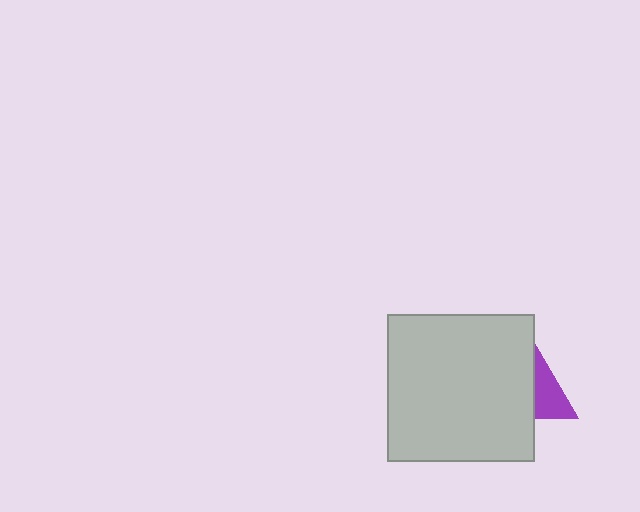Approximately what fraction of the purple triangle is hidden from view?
Roughly 56% of the purple triangle is hidden behind the light gray square.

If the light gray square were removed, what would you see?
You would see the complete purple triangle.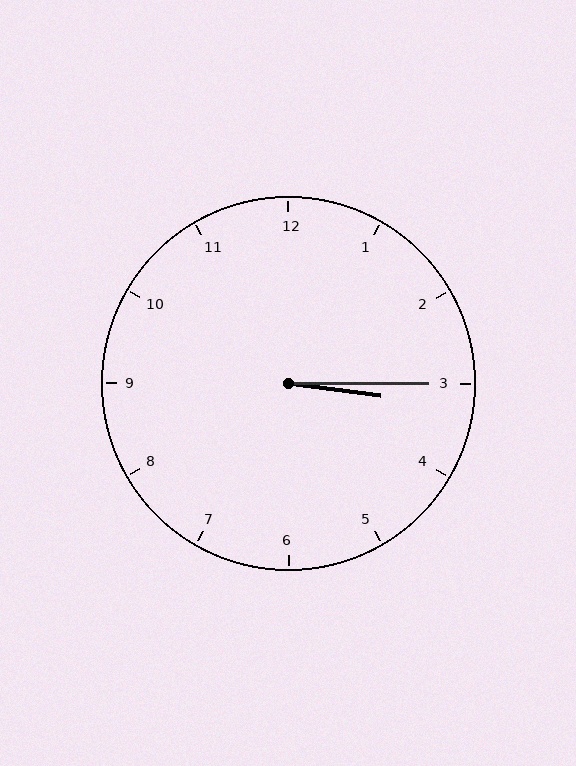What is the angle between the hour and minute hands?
Approximately 8 degrees.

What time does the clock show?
3:15.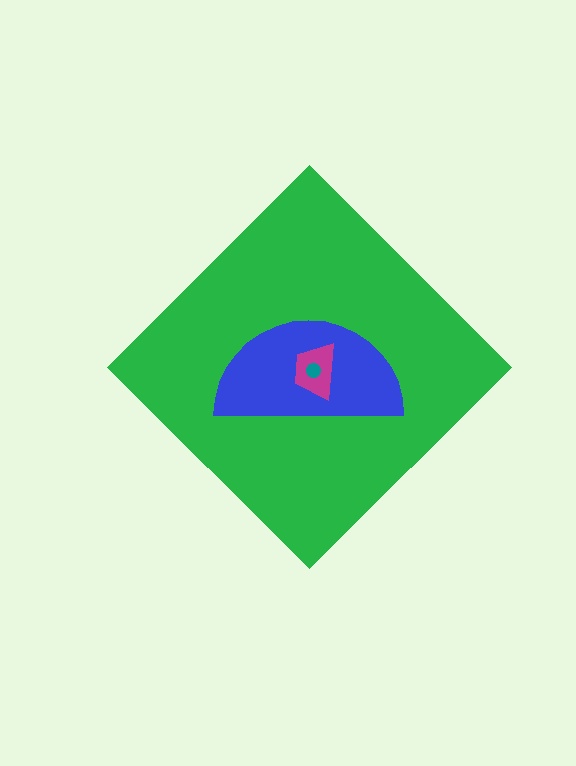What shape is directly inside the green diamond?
The blue semicircle.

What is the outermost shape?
The green diamond.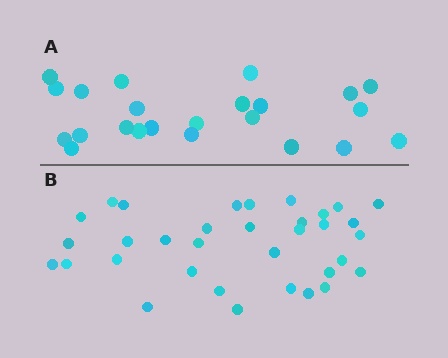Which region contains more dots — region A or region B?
Region B (the bottom region) has more dots.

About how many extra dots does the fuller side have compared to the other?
Region B has roughly 12 or so more dots than region A.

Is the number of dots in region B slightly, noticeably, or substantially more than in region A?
Region B has substantially more. The ratio is roughly 1.5 to 1.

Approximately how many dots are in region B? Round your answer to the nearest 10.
About 30 dots. (The exact count is 34, which rounds to 30.)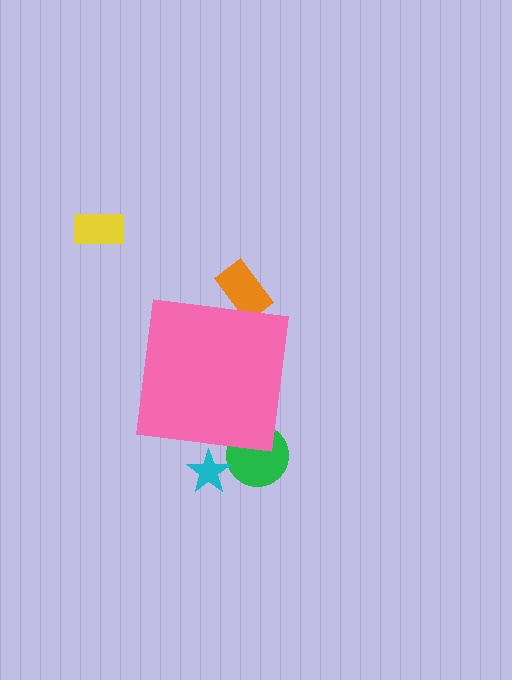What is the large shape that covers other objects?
A pink square.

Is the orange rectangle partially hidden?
Yes, the orange rectangle is partially hidden behind the pink square.